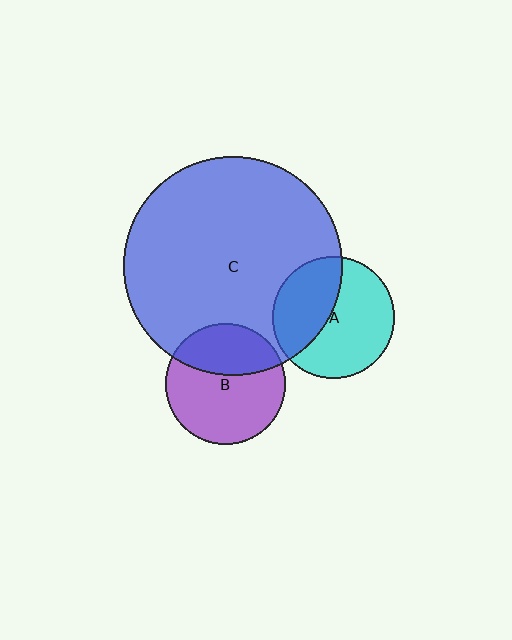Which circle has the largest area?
Circle C (blue).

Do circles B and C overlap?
Yes.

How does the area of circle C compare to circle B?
Approximately 3.3 times.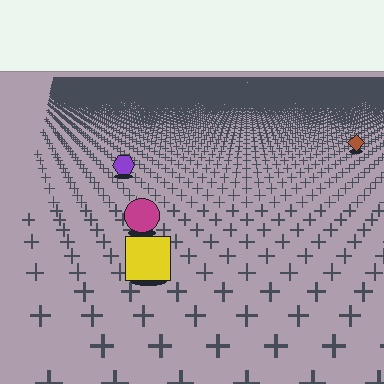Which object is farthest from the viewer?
The brown diamond is farthest from the viewer. It appears smaller and the ground texture around it is denser.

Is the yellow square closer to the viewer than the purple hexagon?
Yes. The yellow square is closer — you can tell from the texture gradient: the ground texture is coarser near it.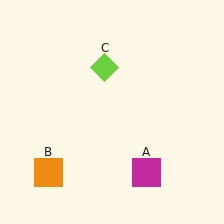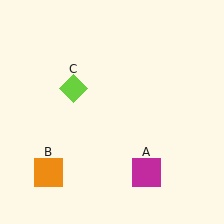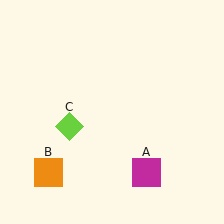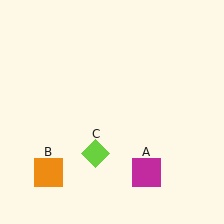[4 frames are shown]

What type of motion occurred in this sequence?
The lime diamond (object C) rotated counterclockwise around the center of the scene.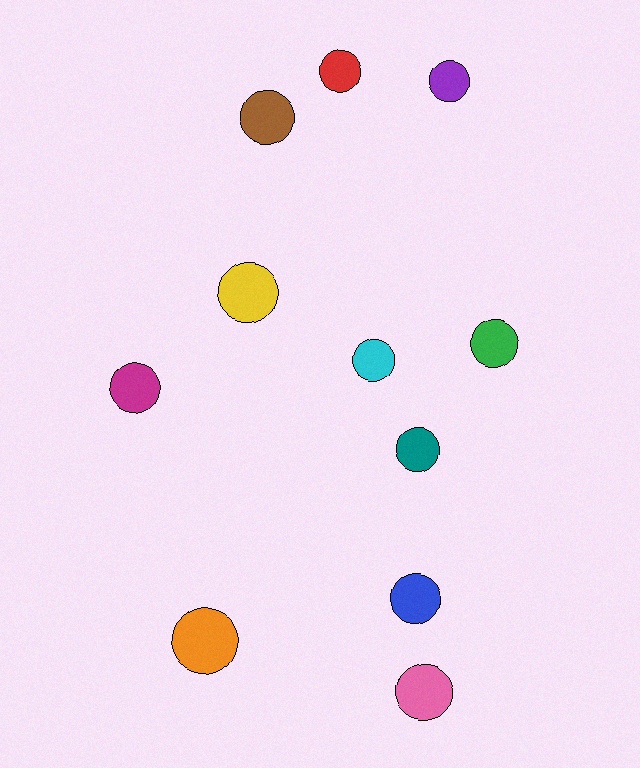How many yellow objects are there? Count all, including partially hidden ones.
There is 1 yellow object.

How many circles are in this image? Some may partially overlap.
There are 11 circles.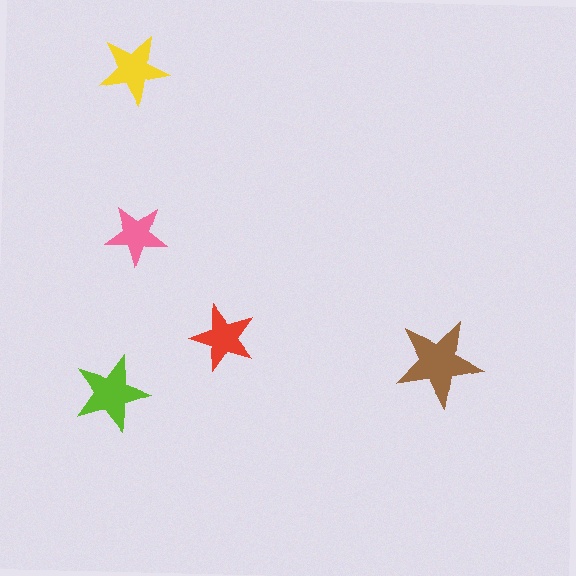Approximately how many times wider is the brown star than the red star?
About 1.5 times wider.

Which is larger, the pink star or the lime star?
The lime one.